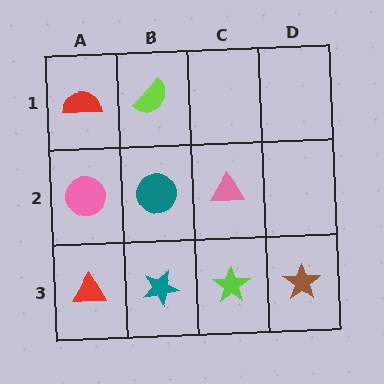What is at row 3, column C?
A lime star.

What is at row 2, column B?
A teal circle.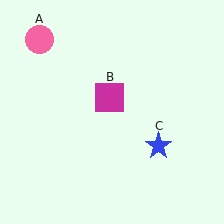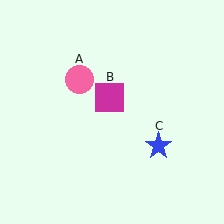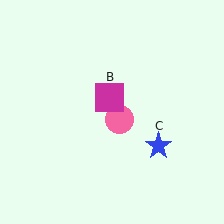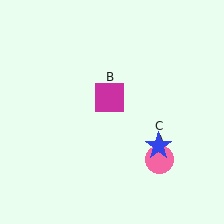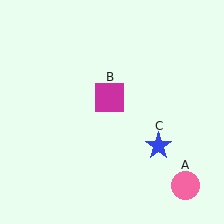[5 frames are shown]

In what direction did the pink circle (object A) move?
The pink circle (object A) moved down and to the right.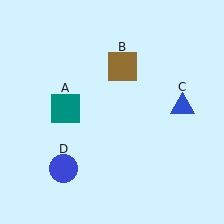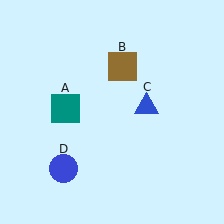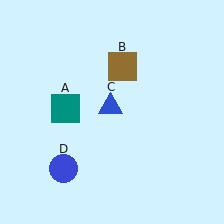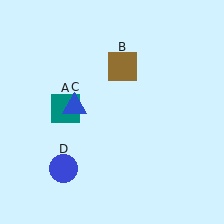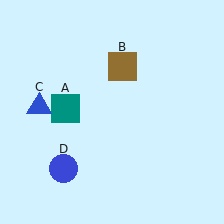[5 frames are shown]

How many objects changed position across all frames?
1 object changed position: blue triangle (object C).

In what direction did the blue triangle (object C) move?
The blue triangle (object C) moved left.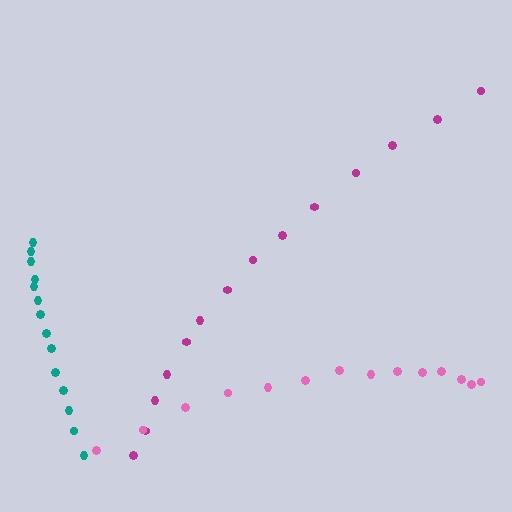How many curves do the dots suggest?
There are 3 distinct paths.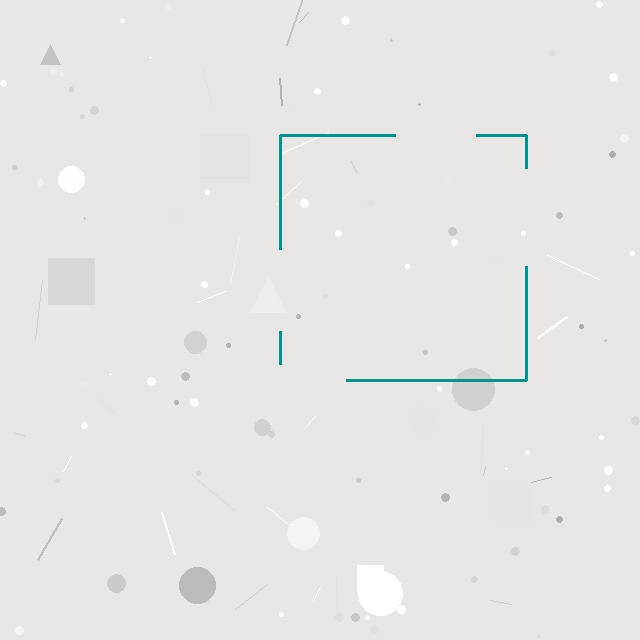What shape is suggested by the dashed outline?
The dashed outline suggests a square.